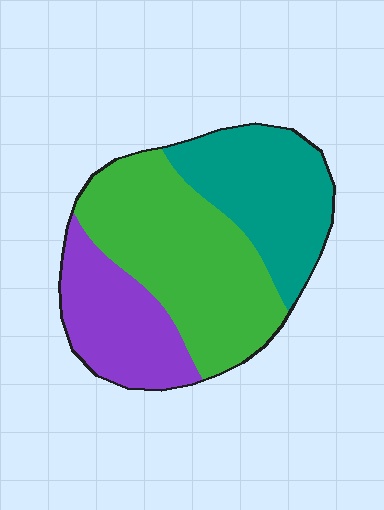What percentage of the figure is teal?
Teal takes up between a quarter and a half of the figure.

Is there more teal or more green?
Green.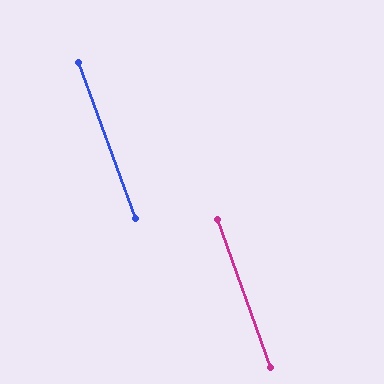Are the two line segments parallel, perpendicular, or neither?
Parallel — their directions differ by only 0.7°.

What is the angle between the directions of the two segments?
Approximately 1 degree.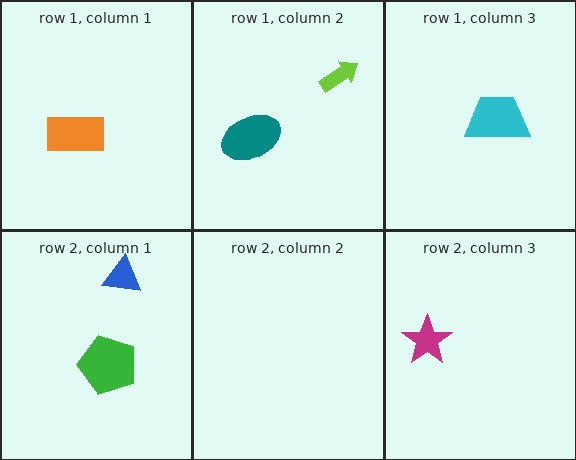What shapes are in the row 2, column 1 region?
The blue triangle, the green pentagon.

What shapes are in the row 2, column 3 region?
The magenta star.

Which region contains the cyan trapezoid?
The row 1, column 3 region.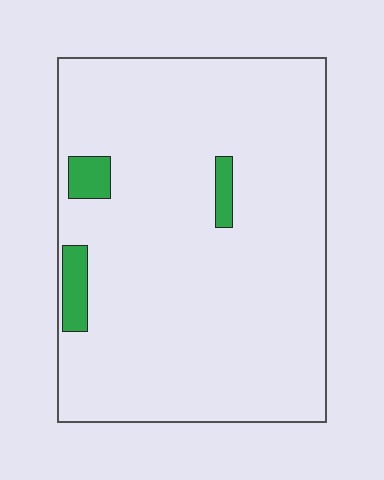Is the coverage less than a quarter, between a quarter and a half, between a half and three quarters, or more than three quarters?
Less than a quarter.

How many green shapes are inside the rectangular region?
3.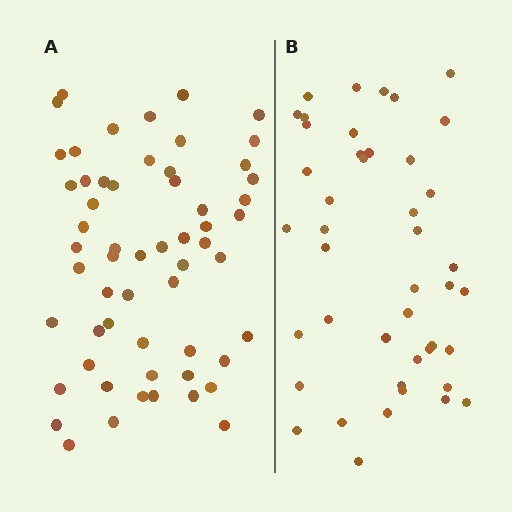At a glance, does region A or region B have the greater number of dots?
Region A (the left region) has more dots.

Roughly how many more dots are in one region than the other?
Region A has approximately 15 more dots than region B.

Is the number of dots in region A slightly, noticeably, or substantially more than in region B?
Region A has noticeably more, but not dramatically so. The ratio is roughly 1.3 to 1.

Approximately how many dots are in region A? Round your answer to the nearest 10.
About 60 dots. (The exact count is 58, which rounds to 60.)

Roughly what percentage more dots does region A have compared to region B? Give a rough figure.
About 30% more.